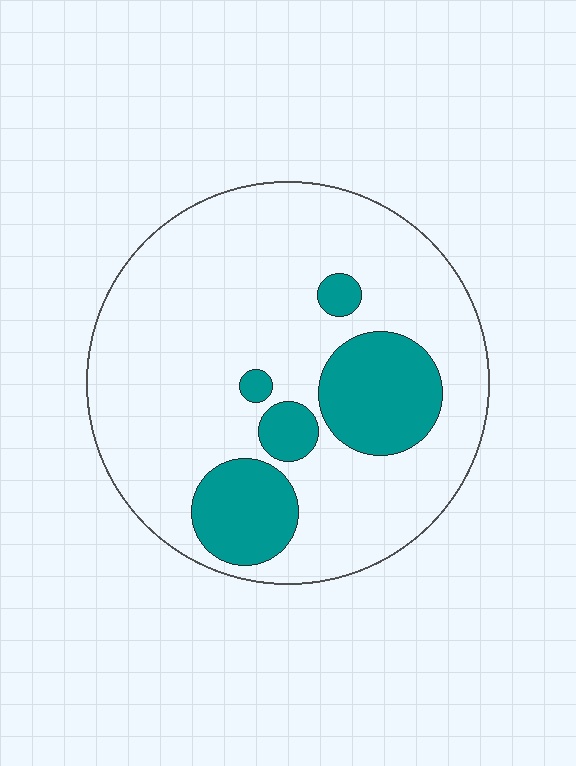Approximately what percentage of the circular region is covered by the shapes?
Approximately 20%.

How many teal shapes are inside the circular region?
5.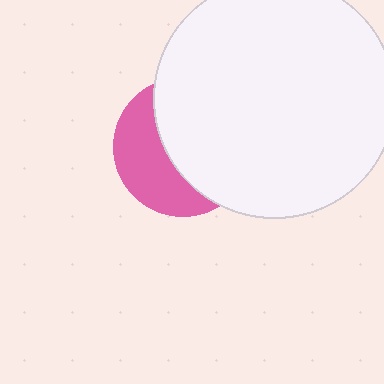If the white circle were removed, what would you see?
You would see the complete pink circle.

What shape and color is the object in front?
The object in front is a white circle.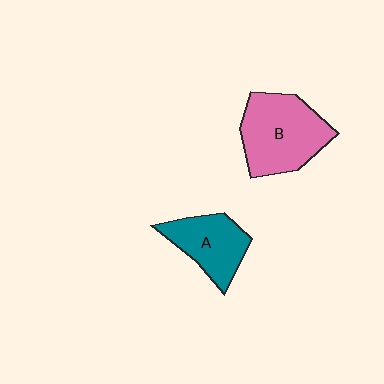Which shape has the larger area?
Shape B (pink).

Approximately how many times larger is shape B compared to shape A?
Approximately 1.5 times.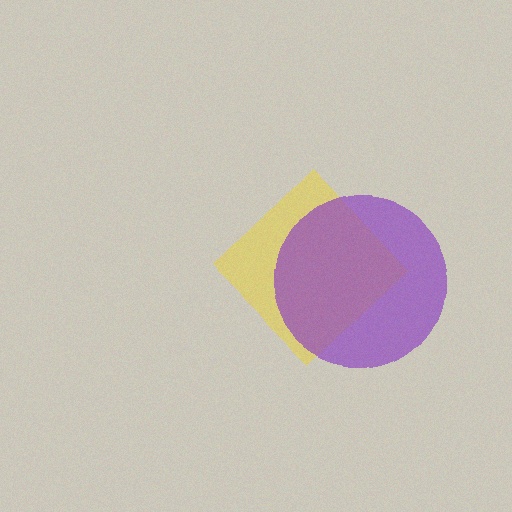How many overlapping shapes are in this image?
There are 2 overlapping shapes in the image.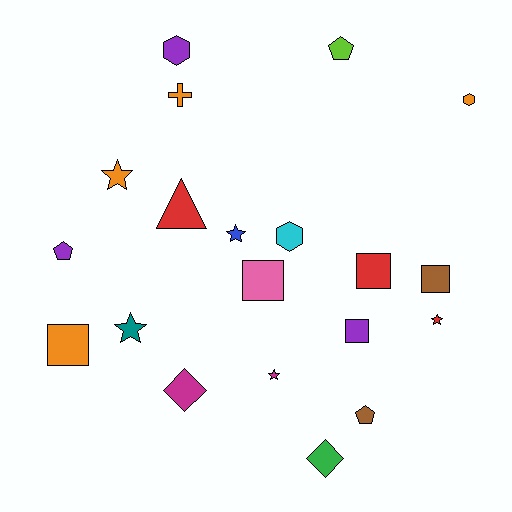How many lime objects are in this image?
There is 1 lime object.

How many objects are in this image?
There are 20 objects.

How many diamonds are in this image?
There are 2 diamonds.